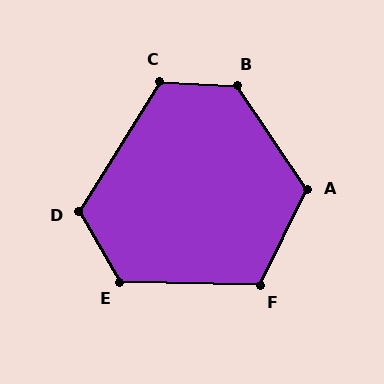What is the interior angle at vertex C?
Approximately 119 degrees (obtuse).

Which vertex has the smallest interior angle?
F, at approximately 115 degrees.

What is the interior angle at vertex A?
Approximately 120 degrees (obtuse).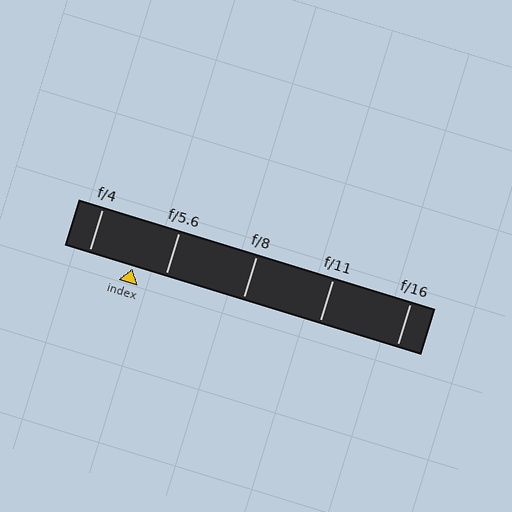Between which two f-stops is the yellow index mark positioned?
The index mark is between f/4 and f/5.6.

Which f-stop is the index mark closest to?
The index mark is closest to f/5.6.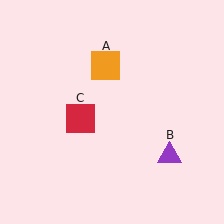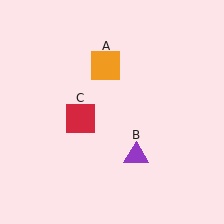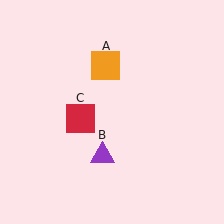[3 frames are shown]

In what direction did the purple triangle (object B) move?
The purple triangle (object B) moved left.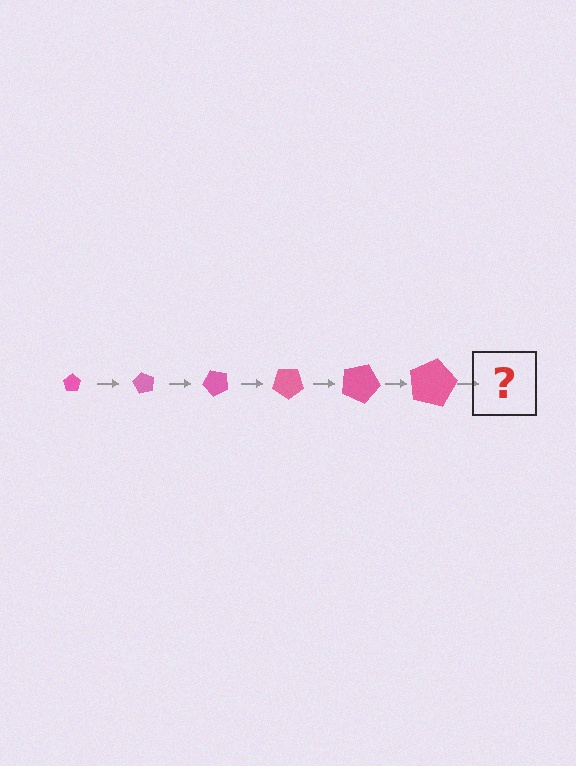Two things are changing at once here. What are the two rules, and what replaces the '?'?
The two rules are that the pentagon grows larger each step and it rotates 60 degrees each step. The '?' should be a pentagon, larger than the previous one and rotated 360 degrees from the start.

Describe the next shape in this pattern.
It should be a pentagon, larger than the previous one and rotated 360 degrees from the start.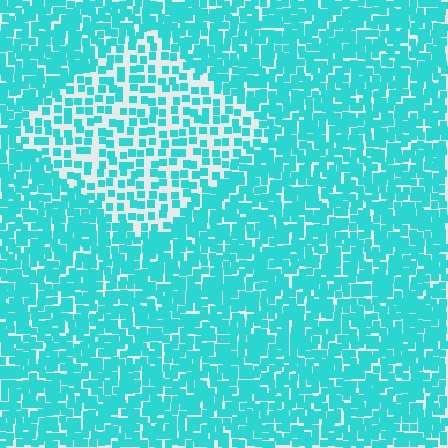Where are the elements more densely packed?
The elements are more densely packed outside the diamond boundary.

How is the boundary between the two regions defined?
The boundary is defined by a change in element density (approximately 2.0x ratio). All elements are the same color, size, and shape.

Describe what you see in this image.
The image contains small cyan elements arranged at two different densities. A diamond-shaped region is visible where the elements are less densely packed than the surrounding area.